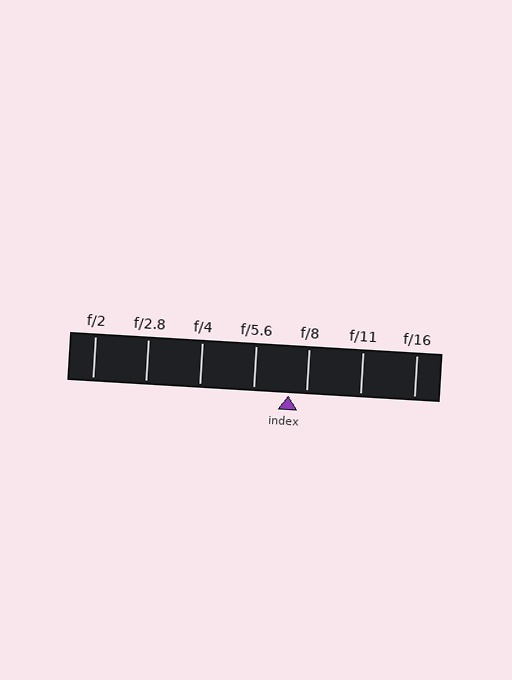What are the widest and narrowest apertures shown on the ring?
The widest aperture shown is f/2 and the narrowest is f/16.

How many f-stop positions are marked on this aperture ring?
There are 7 f-stop positions marked.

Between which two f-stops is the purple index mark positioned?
The index mark is between f/5.6 and f/8.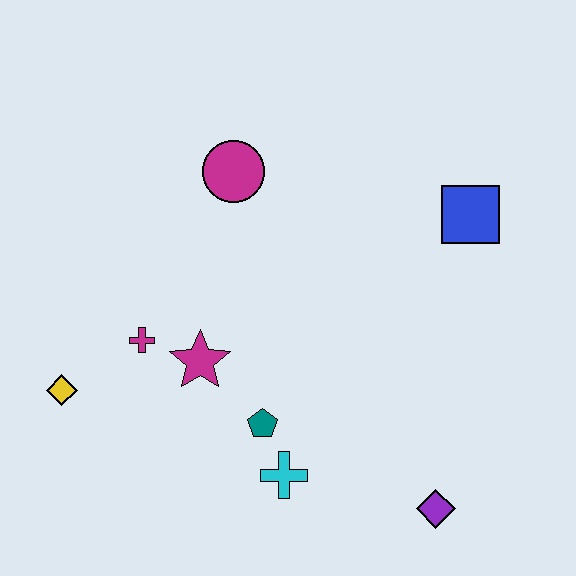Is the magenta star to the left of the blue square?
Yes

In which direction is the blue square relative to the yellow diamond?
The blue square is to the right of the yellow diamond.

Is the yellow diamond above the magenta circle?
No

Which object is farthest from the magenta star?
The blue square is farthest from the magenta star.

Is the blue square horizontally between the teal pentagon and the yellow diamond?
No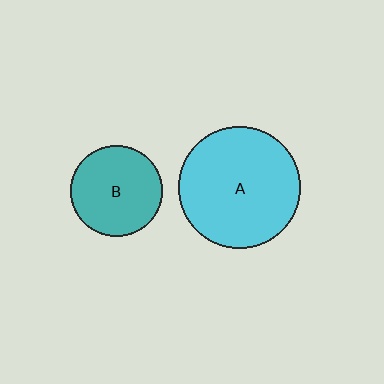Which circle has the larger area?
Circle A (cyan).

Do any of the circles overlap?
No, none of the circles overlap.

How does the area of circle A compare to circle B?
Approximately 1.8 times.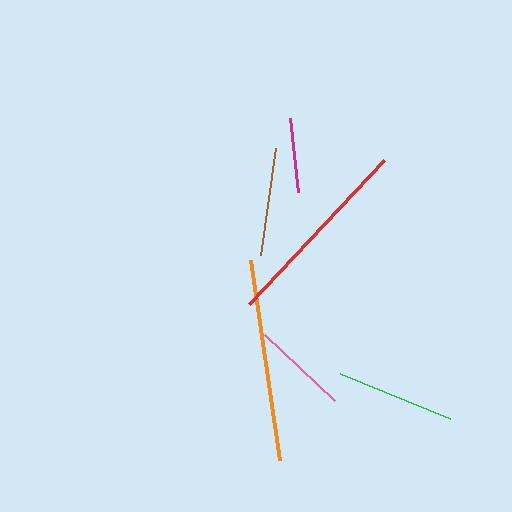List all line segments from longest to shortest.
From longest to shortest: orange, red, green, brown, pink, magenta.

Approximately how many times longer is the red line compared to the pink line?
The red line is approximately 2.0 times the length of the pink line.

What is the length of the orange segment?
The orange segment is approximately 202 pixels long.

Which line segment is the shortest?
The magenta line is the shortest at approximately 74 pixels.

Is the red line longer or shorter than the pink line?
The red line is longer than the pink line.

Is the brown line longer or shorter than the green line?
The green line is longer than the brown line.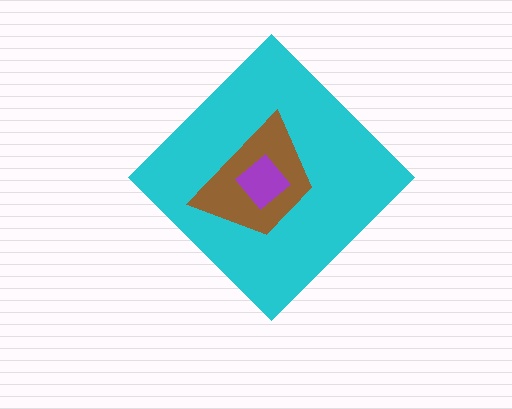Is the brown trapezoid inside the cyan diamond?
Yes.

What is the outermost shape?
The cyan diamond.